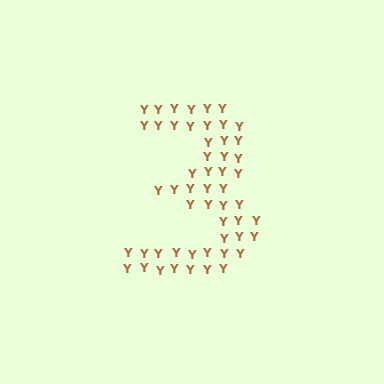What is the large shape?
The large shape is the digit 3.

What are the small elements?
The small elements are letter Y's.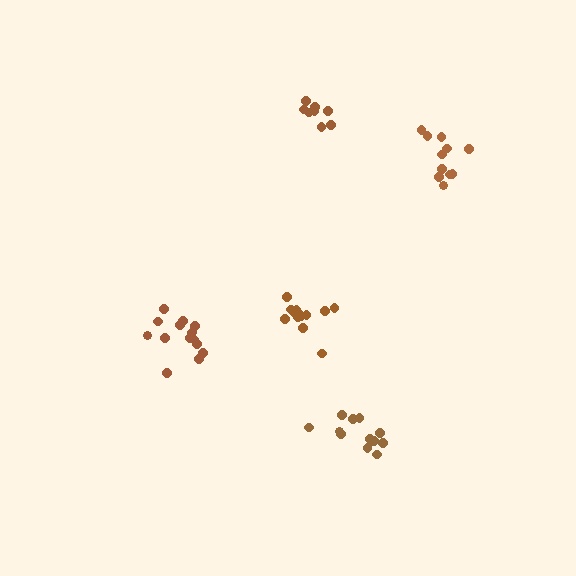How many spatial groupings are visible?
There are 5 spatial groupings.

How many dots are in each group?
Group 1: 14 dots, Group 2: 13 dots, Group 3: 8 dots, Group 4: 11 dots, Group 5: 13 dots (59 total).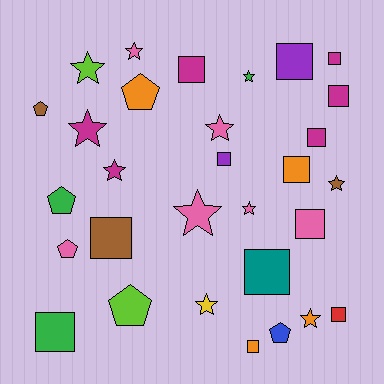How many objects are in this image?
There are 30 objects.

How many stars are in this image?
There are 11 stars.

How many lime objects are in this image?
There are 2 lime objects.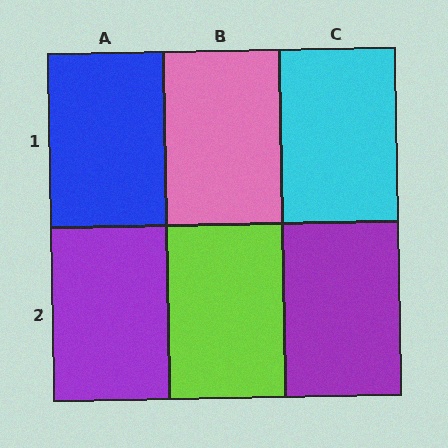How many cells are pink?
1 cell is pink.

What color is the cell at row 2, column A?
Purple.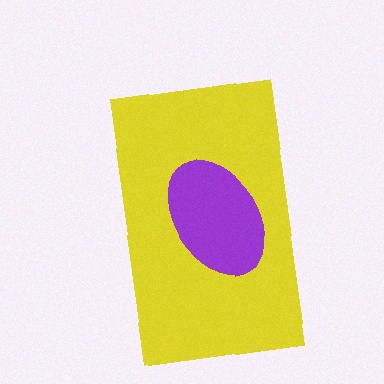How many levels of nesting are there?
2.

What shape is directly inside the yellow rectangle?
The purple ellipse.